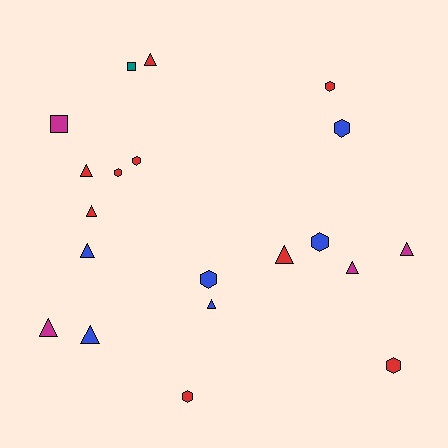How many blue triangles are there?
There are 3 blue triangles.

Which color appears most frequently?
Red, with 9 objects.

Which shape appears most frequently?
Triangle, with 10 objects.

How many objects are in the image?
There are 20 objects.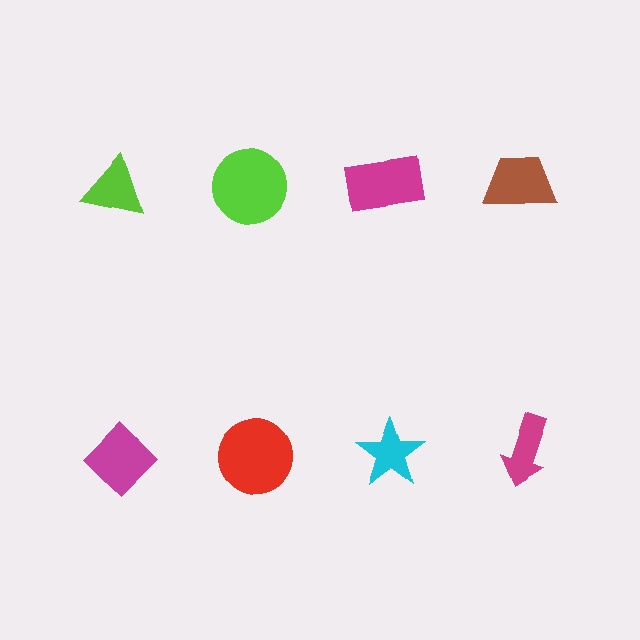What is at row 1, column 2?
A lime circle.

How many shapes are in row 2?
4 shapes.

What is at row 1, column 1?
A lime triangle.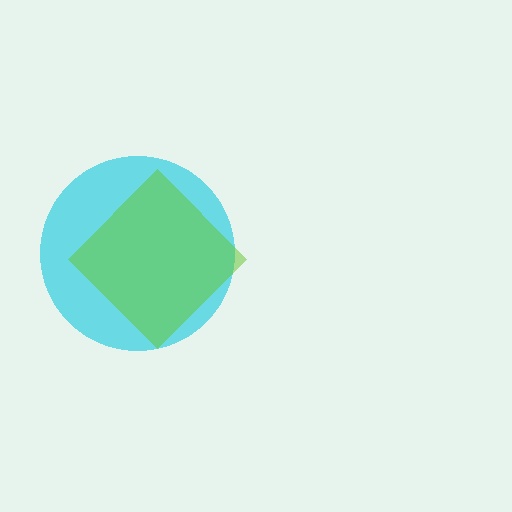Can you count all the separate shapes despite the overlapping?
Yes, there are 2 separate shapes.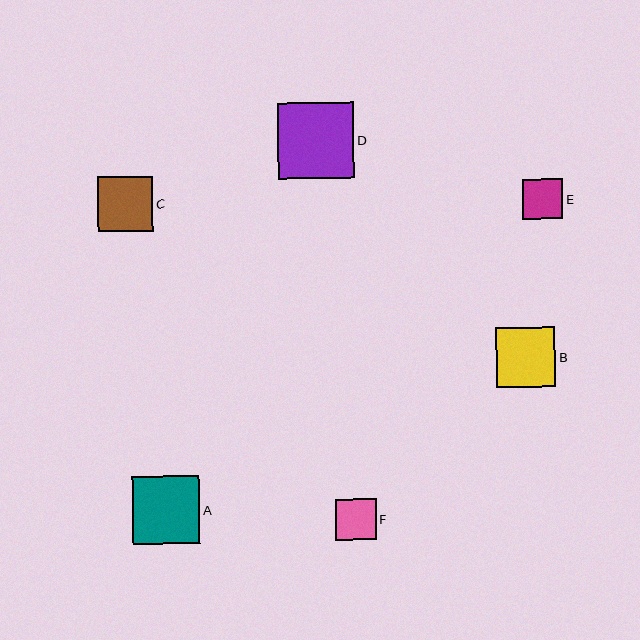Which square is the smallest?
Square E is the smallest with a size of approximately 40 pixels.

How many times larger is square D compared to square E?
Square D is approximately 1.9 times the size of square E.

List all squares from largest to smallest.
From largest to smallest: D, A, B, C, F, E.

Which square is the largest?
Square D is the largest with a size of approximately 76 pixels.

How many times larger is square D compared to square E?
Square D is approximately 1.9 times the size of square E.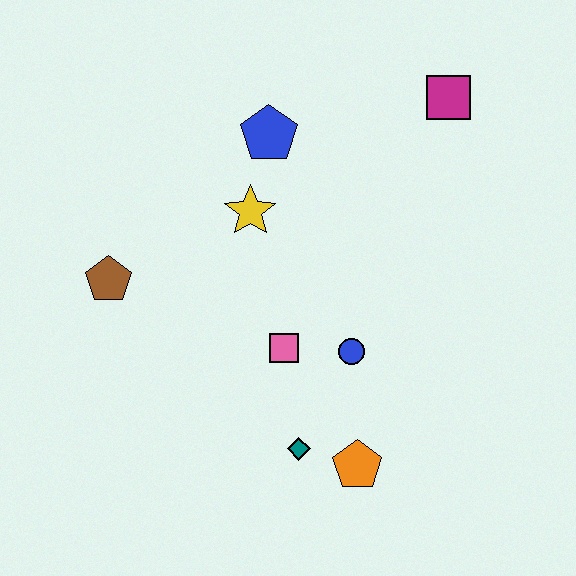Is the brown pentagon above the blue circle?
Yes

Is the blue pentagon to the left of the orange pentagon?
Yes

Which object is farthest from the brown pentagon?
The magenta square is farthest from the brown pentagon.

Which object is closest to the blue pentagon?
The yellow star is closest to the blue pentagon.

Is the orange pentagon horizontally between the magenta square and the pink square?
Yes